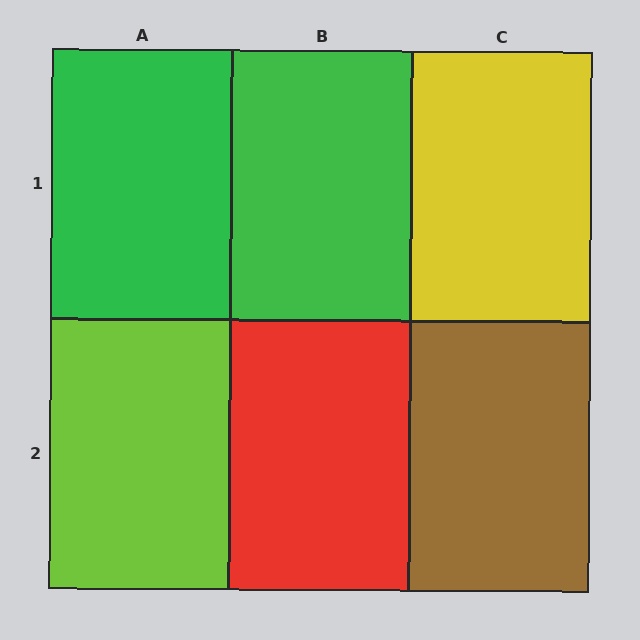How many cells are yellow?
1 cell is yellow.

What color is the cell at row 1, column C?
Yellow.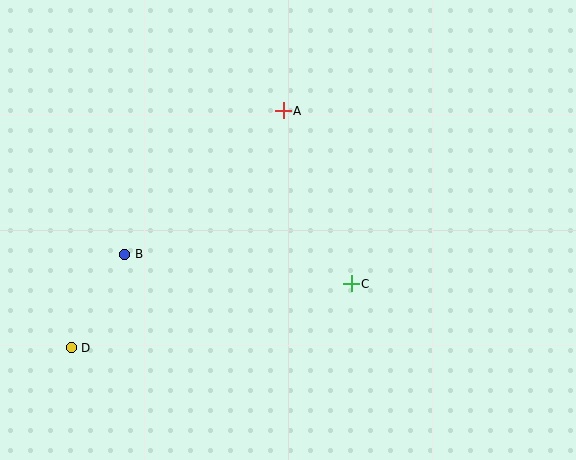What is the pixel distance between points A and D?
The distance between A and D is 318 pixels.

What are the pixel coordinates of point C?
Point C is at (351, 284).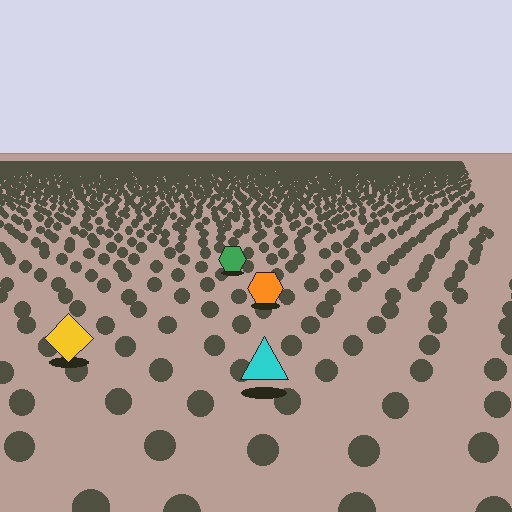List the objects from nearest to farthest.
From nearest to farthest: the cyan triangle, the yellow diamond, the orange hexagon, the green hexagon.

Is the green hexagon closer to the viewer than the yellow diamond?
No. The yellow diamond is closer — you can tell from the texture gradient: the ground texture is coarser near it.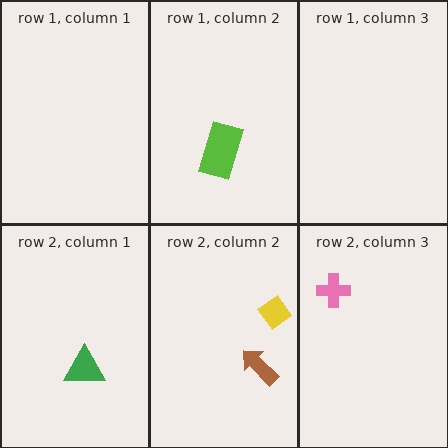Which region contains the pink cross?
The row 2, column 3 region.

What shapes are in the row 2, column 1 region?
The green triangle.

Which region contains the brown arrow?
The row 2, column 2 region.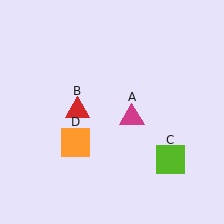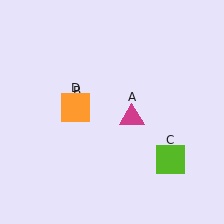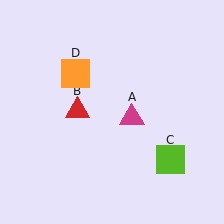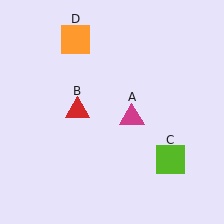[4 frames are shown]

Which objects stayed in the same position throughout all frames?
Magenta triangle (object A) and red triangle (object B) and lime square (object C) remained stationary.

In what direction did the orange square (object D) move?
The orange square (object D) moved up.